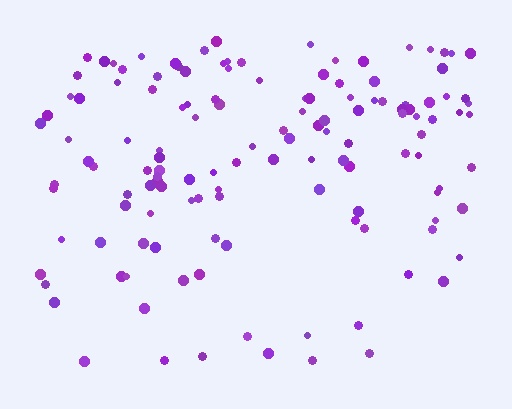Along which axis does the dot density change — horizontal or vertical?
Vertical.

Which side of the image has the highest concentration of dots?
The top.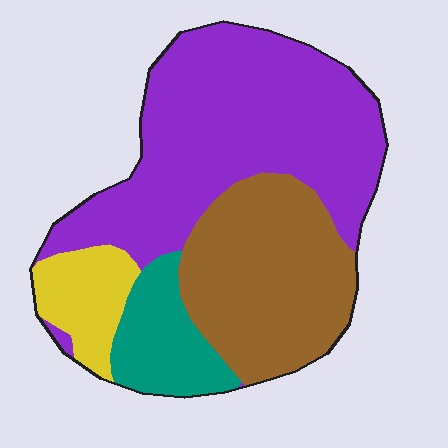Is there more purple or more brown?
Purple.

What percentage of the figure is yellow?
Yellow takes up less than a quarter of the figure.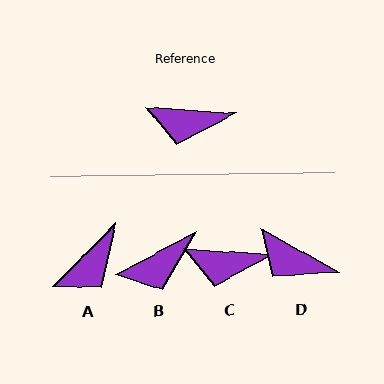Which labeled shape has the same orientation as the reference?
C.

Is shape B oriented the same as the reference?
No, it is off by about 31 degrees.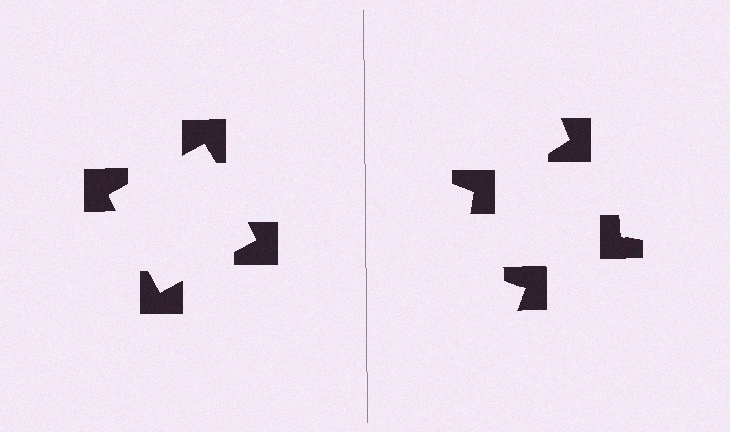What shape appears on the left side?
An illusory square.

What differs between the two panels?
The notched squares are positioned identically on both sides; only the wedge orientations differ. On the left they align to a square; on the right they are misaligned.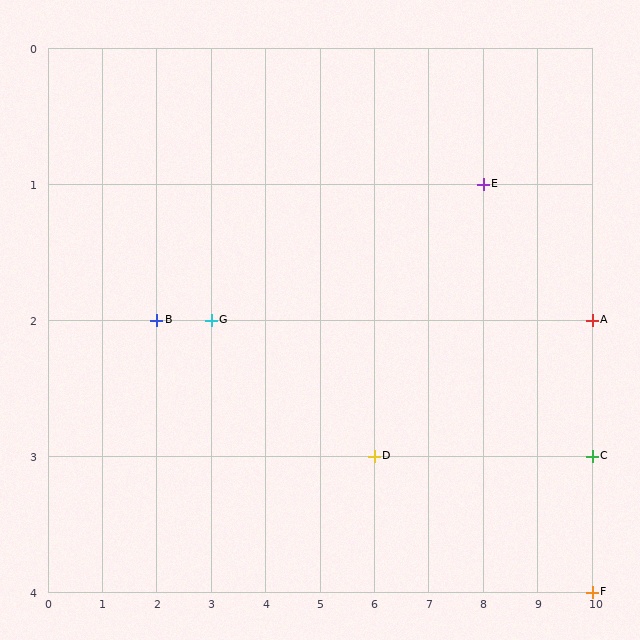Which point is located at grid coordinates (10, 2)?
Point A is at (10, 2).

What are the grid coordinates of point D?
Point D is at grid coordinates (6, 3).